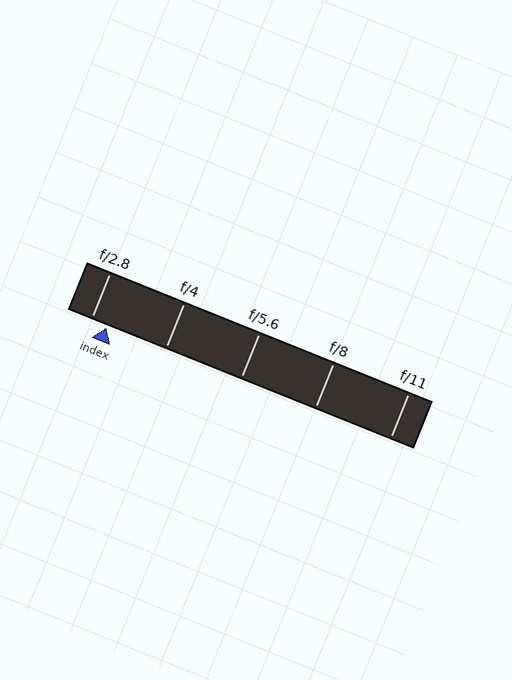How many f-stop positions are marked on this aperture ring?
There are 5 f-stop positions marked.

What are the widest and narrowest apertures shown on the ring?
The widest aperture shown is f/2.8 and the narrowest is f/11.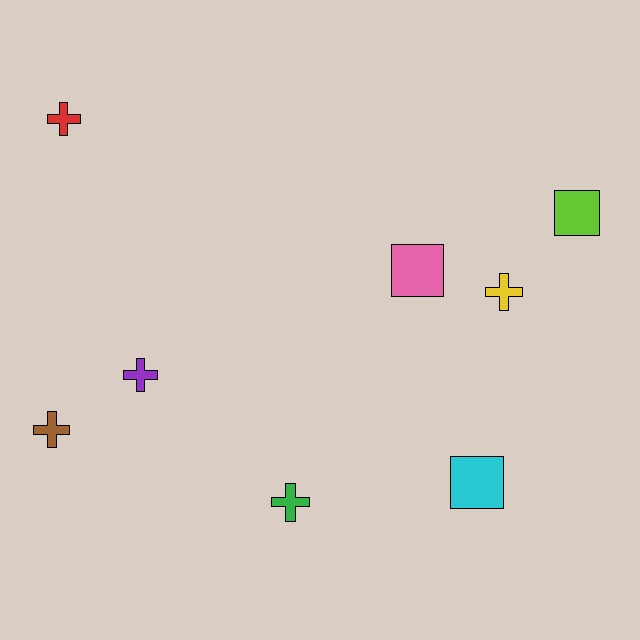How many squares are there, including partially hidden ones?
There are 3 squares.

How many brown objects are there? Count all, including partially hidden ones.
There is 1 brown object.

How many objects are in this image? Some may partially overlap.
There are 8 objects.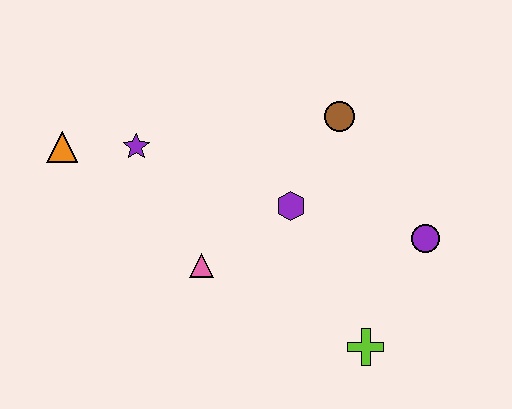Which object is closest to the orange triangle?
The purple star is closest to the orange triangle.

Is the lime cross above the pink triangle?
No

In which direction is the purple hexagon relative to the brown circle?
The purple hexagon is below the brown circle.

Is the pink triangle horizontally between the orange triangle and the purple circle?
Yes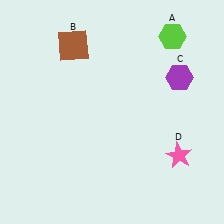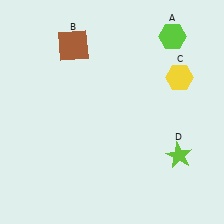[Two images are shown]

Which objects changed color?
C changed from purple to yellow. D changed from pink to lime.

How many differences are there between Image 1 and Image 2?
There are 2 differences between the two images.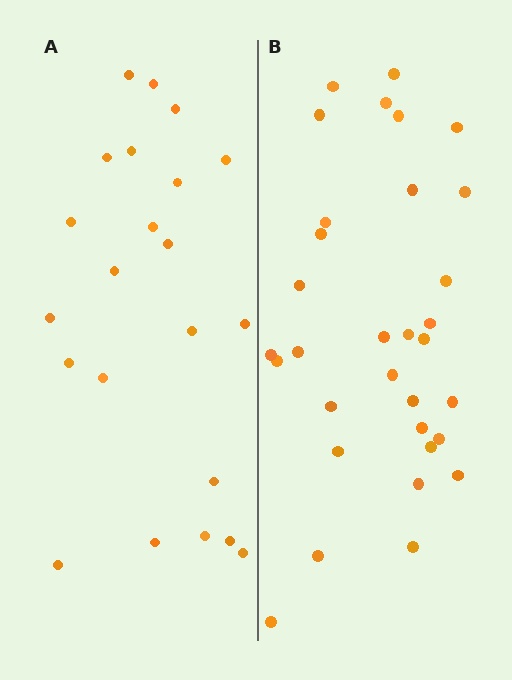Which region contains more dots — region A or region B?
Region B (the right region) has more dots.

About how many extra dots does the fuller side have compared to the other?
Region B has roughly 10 or so more dots than region A.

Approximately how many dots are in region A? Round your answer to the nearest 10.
About 20 dots. (The exact count is 22, which rounds to 20.)